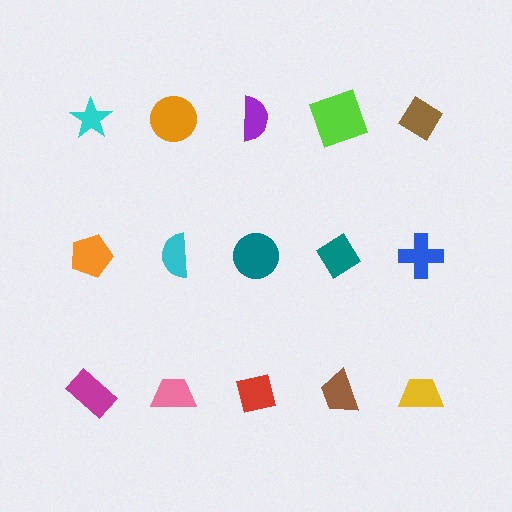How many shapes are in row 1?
5 shapes.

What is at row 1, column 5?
A brown diamond.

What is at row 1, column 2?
An orange circle.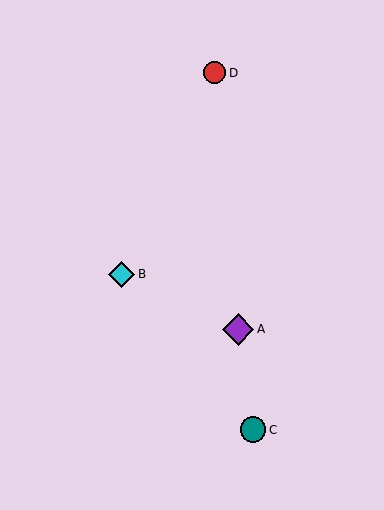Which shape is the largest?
The purple diamond (labeled A) is the largest.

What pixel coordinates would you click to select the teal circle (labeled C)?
Click at (253, 430) to select the teal circle C.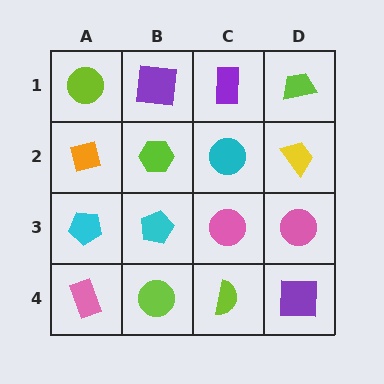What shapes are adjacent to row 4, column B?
A cyan pentagon (row 3, column B), a pink rectangle (row 4, column A), a lime semicircle (row 4, column C).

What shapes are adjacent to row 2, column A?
A lime circle (row 1, column A), a cyan pentagon (row 3, column A), a lime hexagon (row 2, column B).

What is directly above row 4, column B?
A cyan pentagon.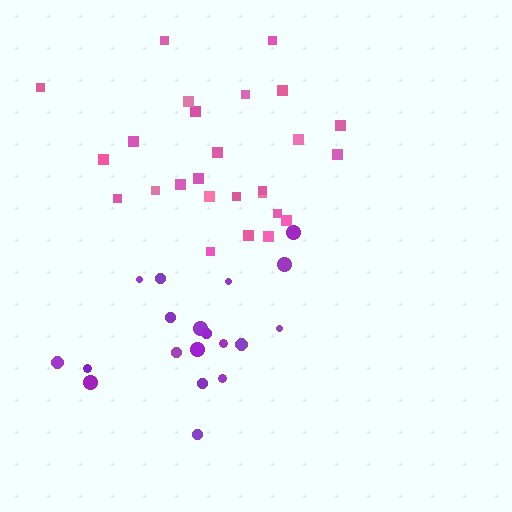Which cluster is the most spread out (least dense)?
Purple.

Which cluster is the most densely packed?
Pink.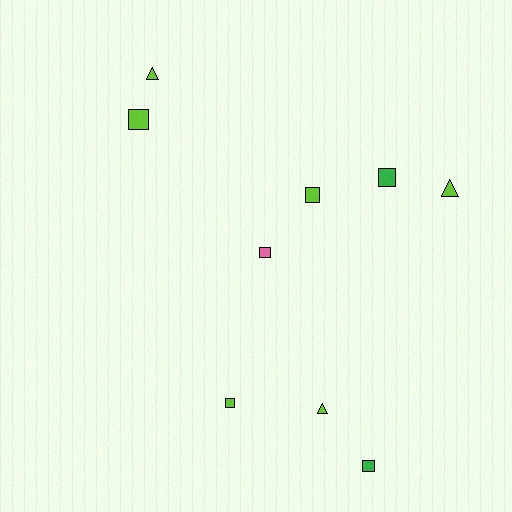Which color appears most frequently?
Lime, with 6 objects.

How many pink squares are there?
There is 1 pink square.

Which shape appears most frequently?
Square, with 6 objects.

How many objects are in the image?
There are 9 objects.